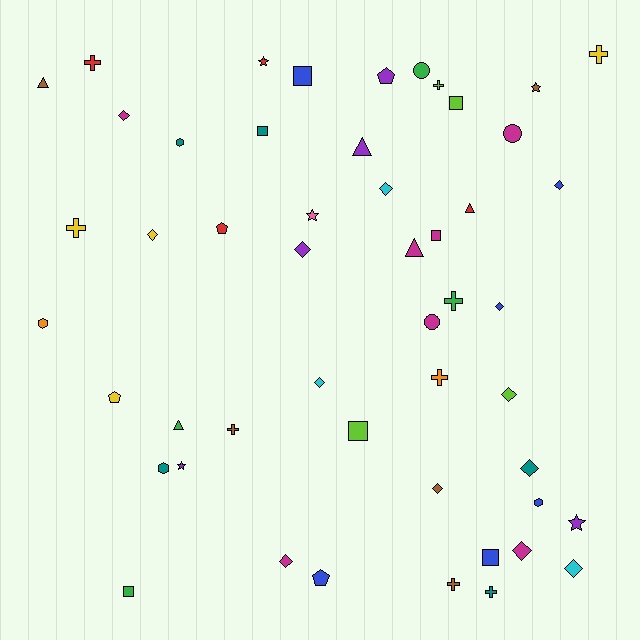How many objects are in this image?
There are 50 objects.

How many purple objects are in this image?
There are 5 purple objects.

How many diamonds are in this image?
There are 13 diamonds.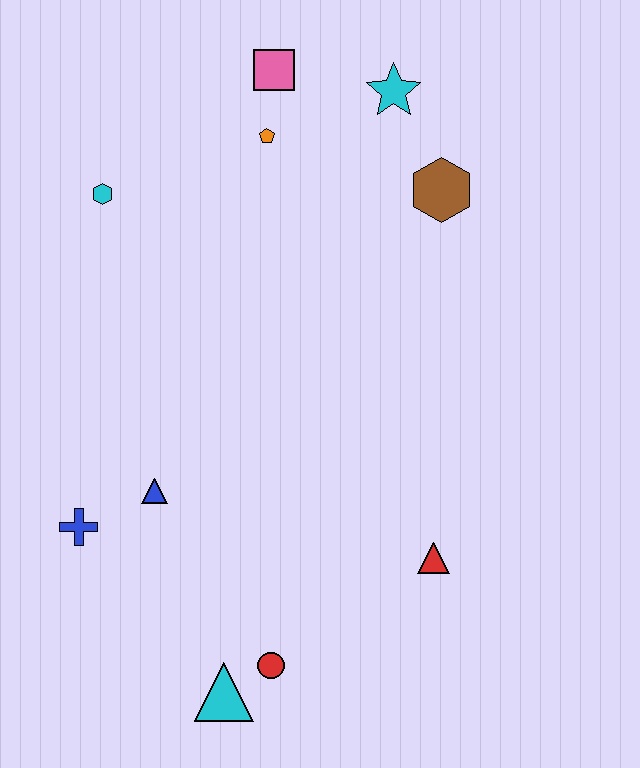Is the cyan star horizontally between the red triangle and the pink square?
Yes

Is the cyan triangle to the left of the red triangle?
Yes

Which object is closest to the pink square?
The orange pentagon is closest to the pink square.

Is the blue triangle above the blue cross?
Yes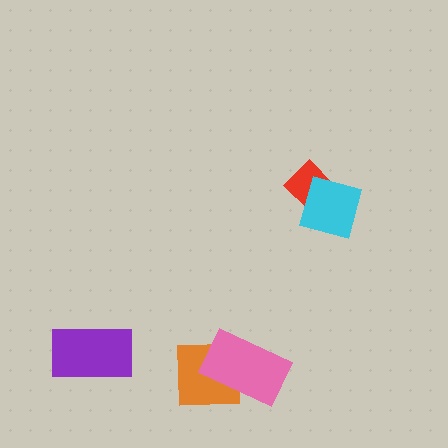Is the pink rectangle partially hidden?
No, no other shape covers it.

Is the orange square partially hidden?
Yes, it is partially covered by another shape.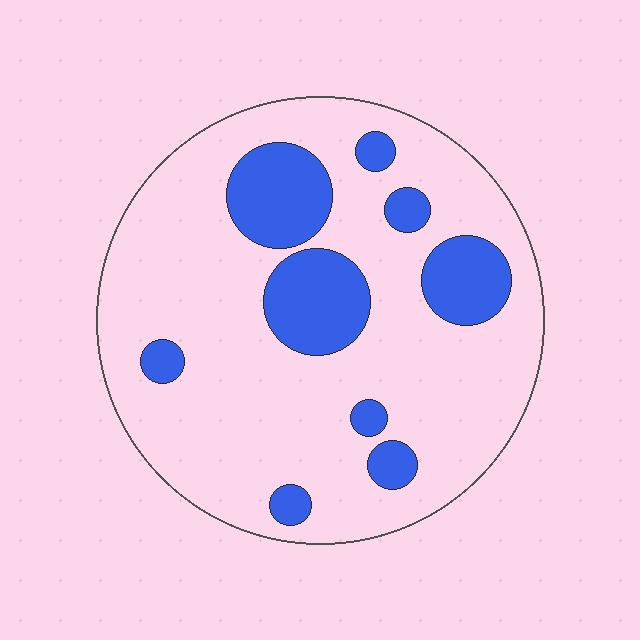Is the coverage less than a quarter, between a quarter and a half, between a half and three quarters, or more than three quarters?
Less than a quarter.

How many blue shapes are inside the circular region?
9.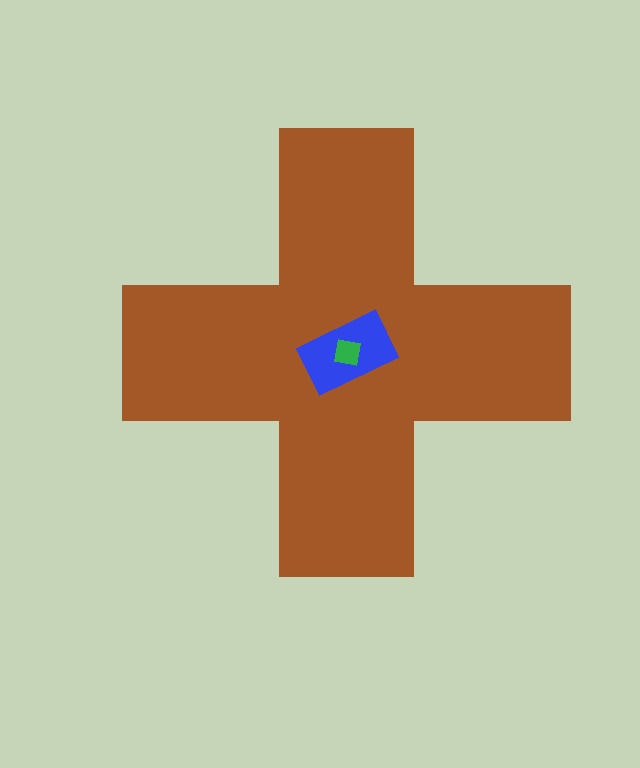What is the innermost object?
The green square.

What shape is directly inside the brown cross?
The blue rectangle.